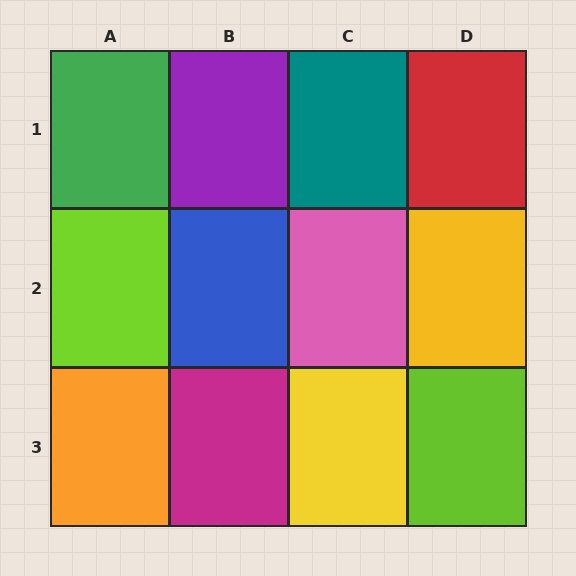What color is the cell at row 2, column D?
Yellow.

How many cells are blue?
1 cell is blue.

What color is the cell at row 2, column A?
Lime.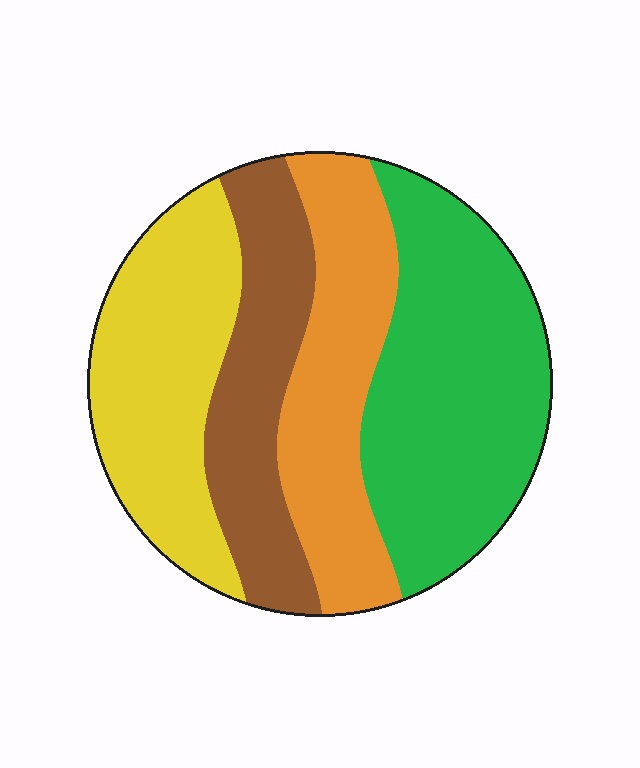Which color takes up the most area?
Green, at roughly 35%.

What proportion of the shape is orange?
Orange takes up about one fifth (1/5) of the shape.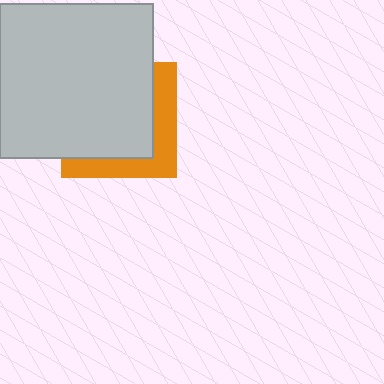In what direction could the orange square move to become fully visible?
The orange square could move toward the lower-right. That would shift it out from behind the light gray square entirely.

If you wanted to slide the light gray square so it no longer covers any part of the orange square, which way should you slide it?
Slide it toward the upper-left — that is the most direct way to separate the two shapes.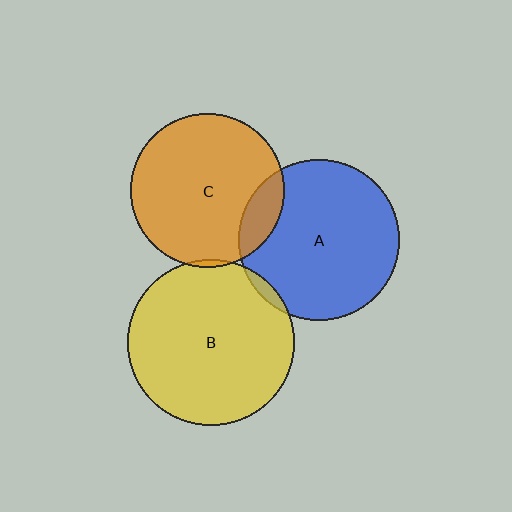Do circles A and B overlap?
Yes.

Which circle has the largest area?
Circle B (yellow).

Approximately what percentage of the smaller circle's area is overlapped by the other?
Approximately 5%.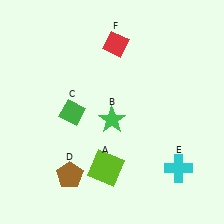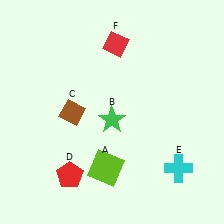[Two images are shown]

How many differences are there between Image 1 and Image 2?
There are 2 differences between the two images.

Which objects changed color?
C changed from green to brown. D changed from brown to red.